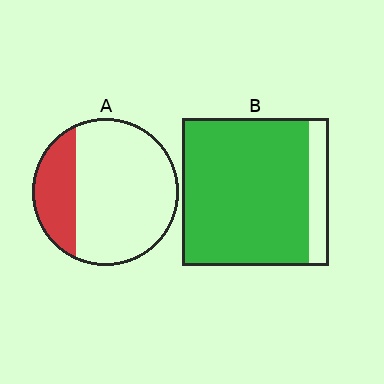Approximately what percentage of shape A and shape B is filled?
A is approximately 25% and B is approximately 85%.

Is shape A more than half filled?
No.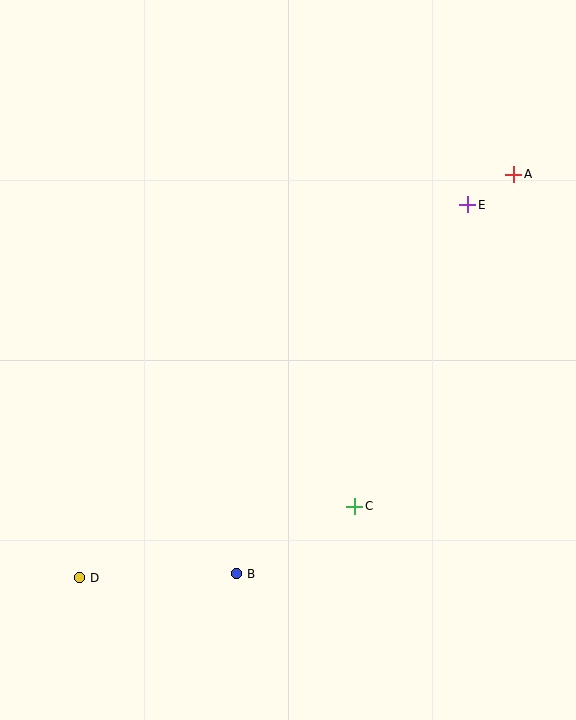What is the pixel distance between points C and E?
The distance between C and E is 322 pixels.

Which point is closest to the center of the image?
Point C at (355, 506) is closest to the center.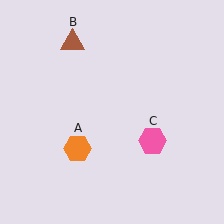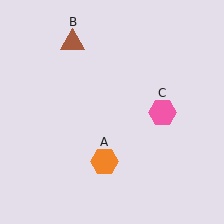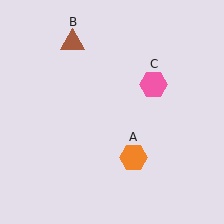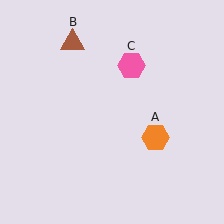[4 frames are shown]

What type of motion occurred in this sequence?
The orange hexagon (object A), pink hexagon (object C) rotated counterclockwise around the center of the scene.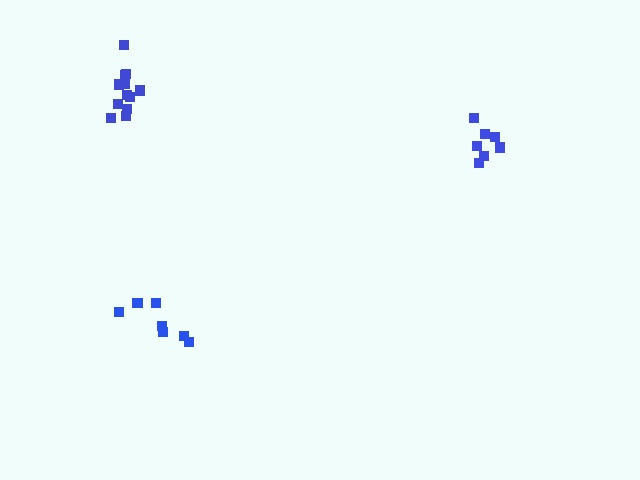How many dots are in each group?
Group 1: 7 dots, Group 2: 7 dots, Group 3: 12 dots (26 total).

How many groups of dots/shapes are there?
There are 3 groups.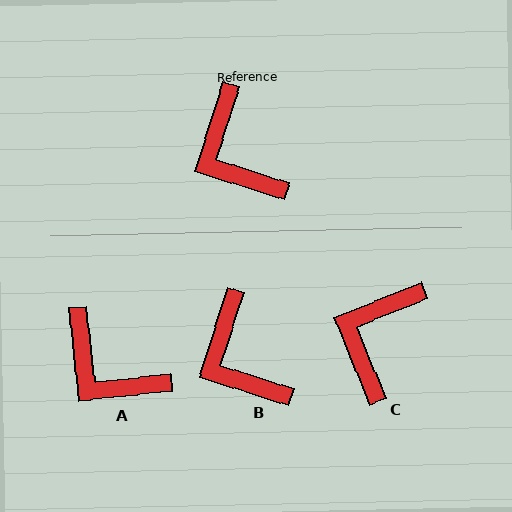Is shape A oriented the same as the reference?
No, it is off by about 24 degrees.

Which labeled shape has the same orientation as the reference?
B.